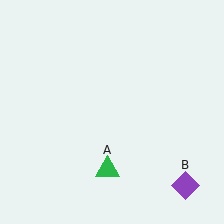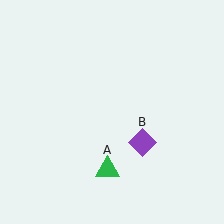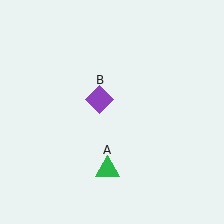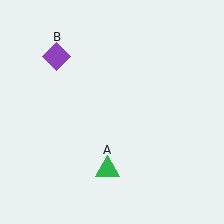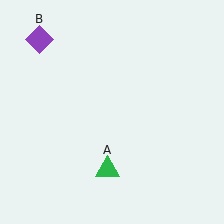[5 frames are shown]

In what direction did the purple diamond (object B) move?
The purple diamond (object B) moved up and to the left.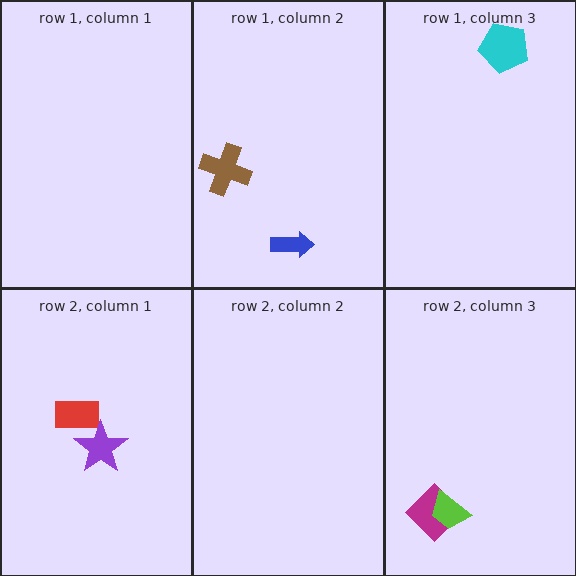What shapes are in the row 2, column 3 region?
The magenta diamond, the lime trapezoid.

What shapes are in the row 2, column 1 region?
The red rectangle, the purple star.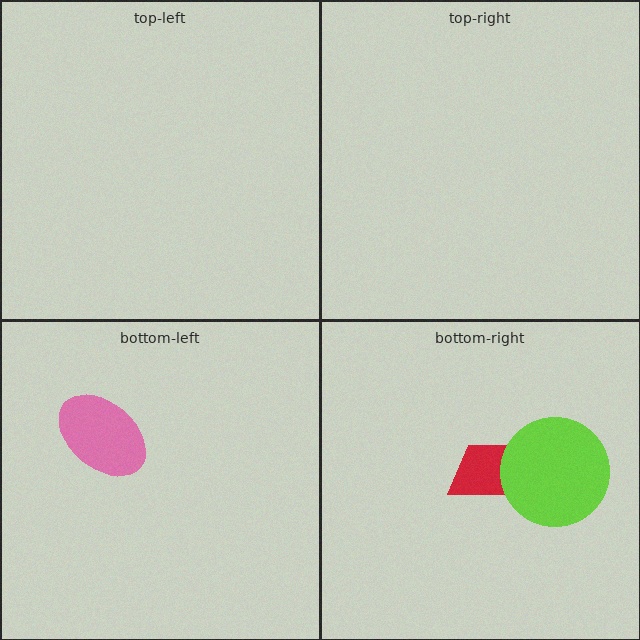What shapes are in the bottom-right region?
The red trapezoid, the lime circle.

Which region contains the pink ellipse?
The bottom-left region.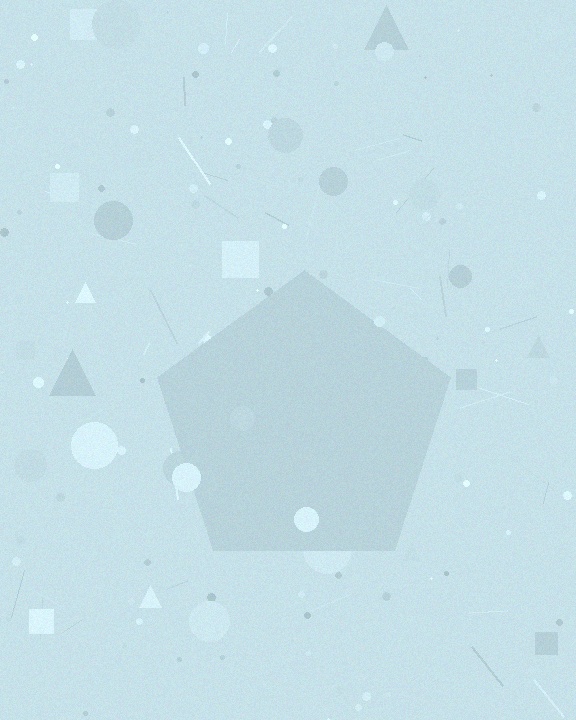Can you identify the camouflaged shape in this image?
The camouflaged shape is a pentagon.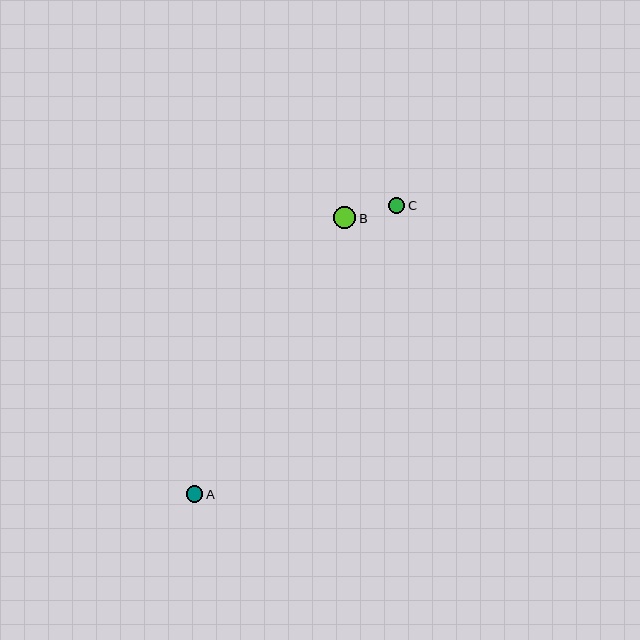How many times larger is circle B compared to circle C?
Circle B is approximately 1.4 times the size of circle C.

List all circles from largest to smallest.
From largest to smallest: B, A, C.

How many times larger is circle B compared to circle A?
Circle B is approximately 1.3 times the size of circle A.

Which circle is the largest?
Circle B is the largest with a size of approximately 23 pixels.